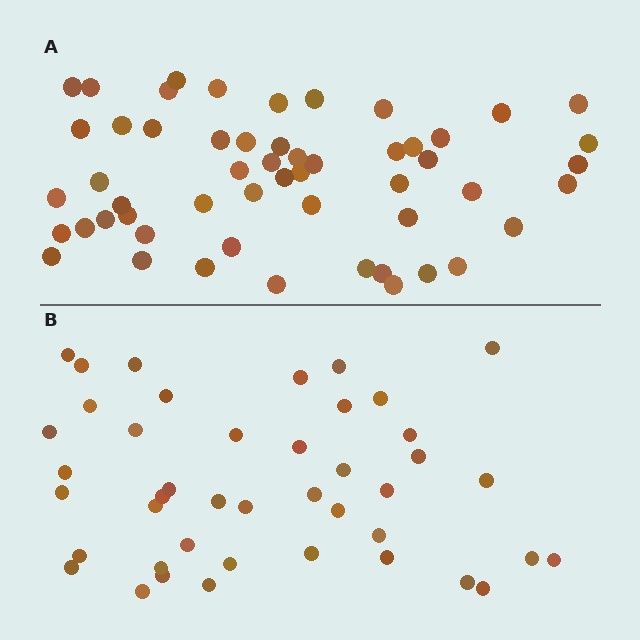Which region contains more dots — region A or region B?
Region A (the top region) has more dots.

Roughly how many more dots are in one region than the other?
Region A has roughly 12 or so more dots than region B.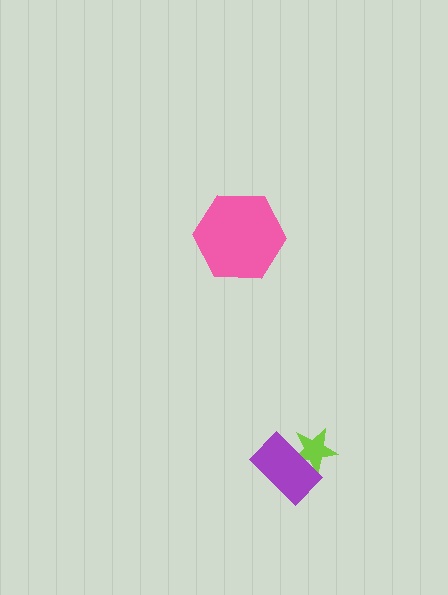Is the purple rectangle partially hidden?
No, no other shape covers it.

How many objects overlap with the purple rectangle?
1 object overlaps with the purple rectangle.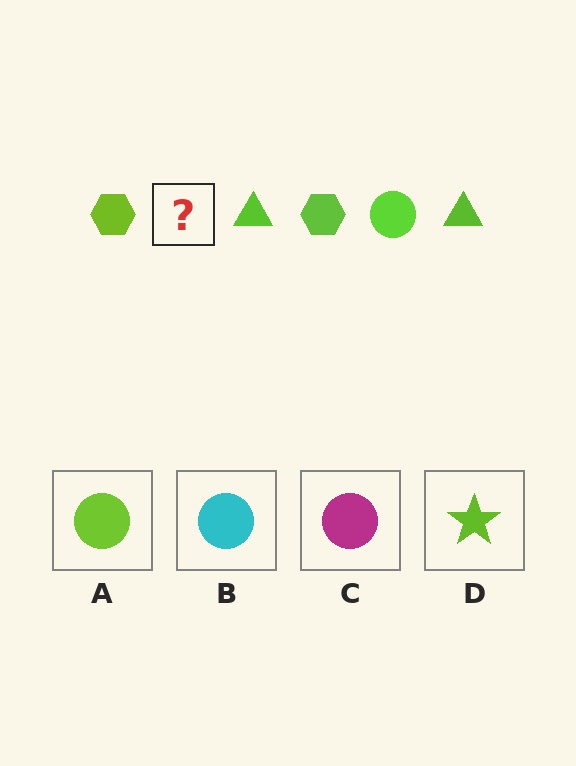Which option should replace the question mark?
Option A.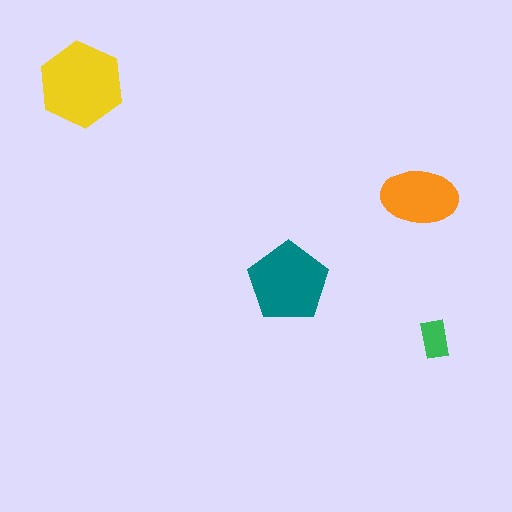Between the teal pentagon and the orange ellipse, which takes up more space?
The teal pentagon.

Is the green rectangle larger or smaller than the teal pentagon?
Smaller.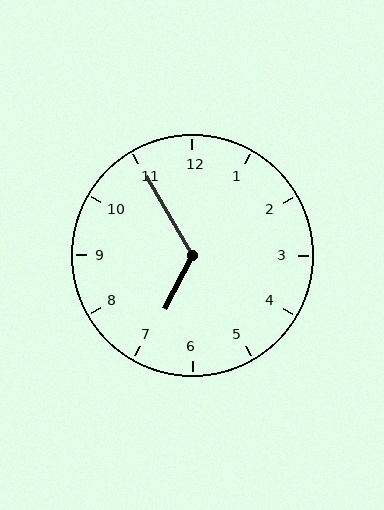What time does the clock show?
6:55.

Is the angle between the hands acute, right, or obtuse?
It is obtuse.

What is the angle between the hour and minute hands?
Approximately 122 degrees.